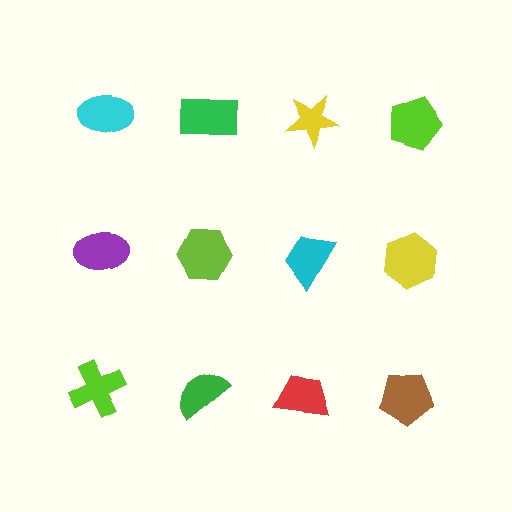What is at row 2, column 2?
A lime hexagon.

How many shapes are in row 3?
4 shapes.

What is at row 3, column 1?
A lime cross.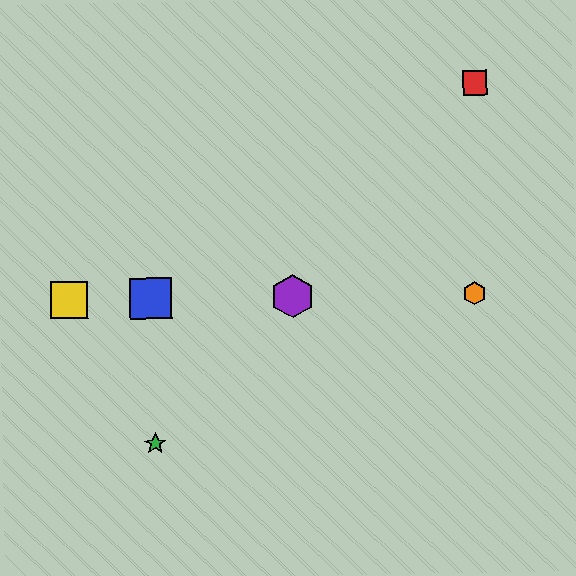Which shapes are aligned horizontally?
The blue square, the yellow square, the purple hexagon, the orange hexagon are aligned horizontally.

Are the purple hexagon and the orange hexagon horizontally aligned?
Yes, both are at y≈296.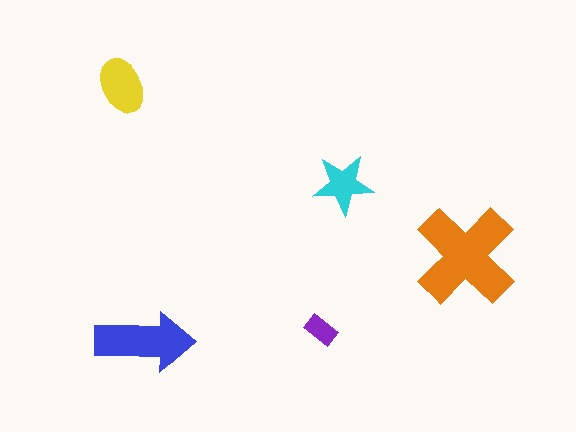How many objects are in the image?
There are 5 objects in the image.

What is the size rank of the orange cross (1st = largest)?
1st.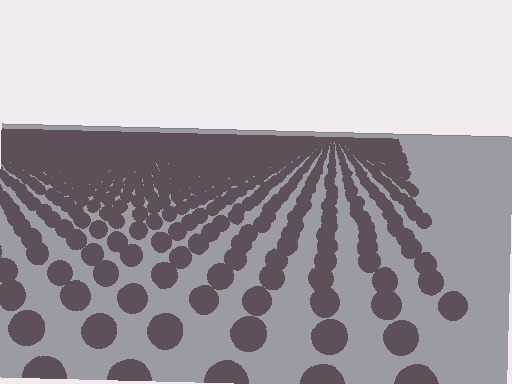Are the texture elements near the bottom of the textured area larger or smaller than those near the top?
Larger. Near the bottom, elements are closer to the viewer and appear at a bigger on-screen size.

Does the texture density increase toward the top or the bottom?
Density increases toward the top.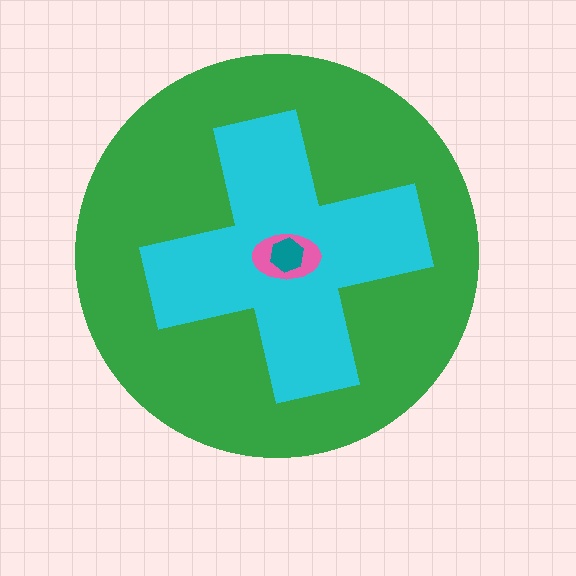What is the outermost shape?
The green circle.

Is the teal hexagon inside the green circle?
Yes.